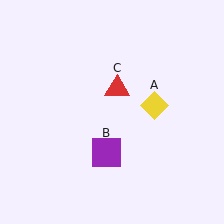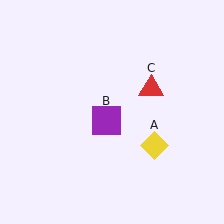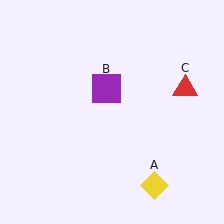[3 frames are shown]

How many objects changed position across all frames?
3 objects changed position: yellow diamond (object A), purple square (object B), red triangle (object C).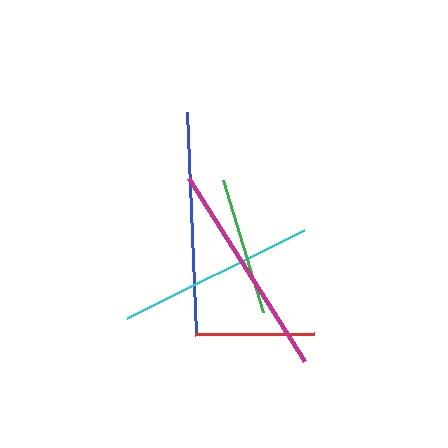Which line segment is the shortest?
The red line is the shortest at approximately 119 pixels.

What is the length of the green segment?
The green segment is approximately 139 pixels long.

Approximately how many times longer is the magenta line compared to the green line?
The magenta line is approximately 1.6 times the length of the green line.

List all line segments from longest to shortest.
From longest to shortest: blue, magenta, cyan, green, red.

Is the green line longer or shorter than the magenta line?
The magenta line is longer than the green line.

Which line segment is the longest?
The blue line is the longest at approximately 221 pixels.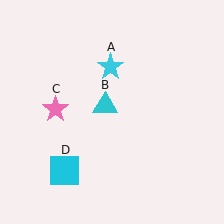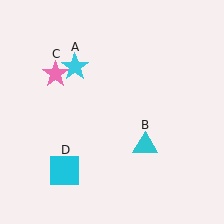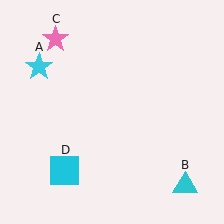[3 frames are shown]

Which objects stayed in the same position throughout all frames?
Cyan square (object D) remained stationary.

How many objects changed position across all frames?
3 objects changed position: cyan star (object A), cyan triangle (object B), pink star (object C).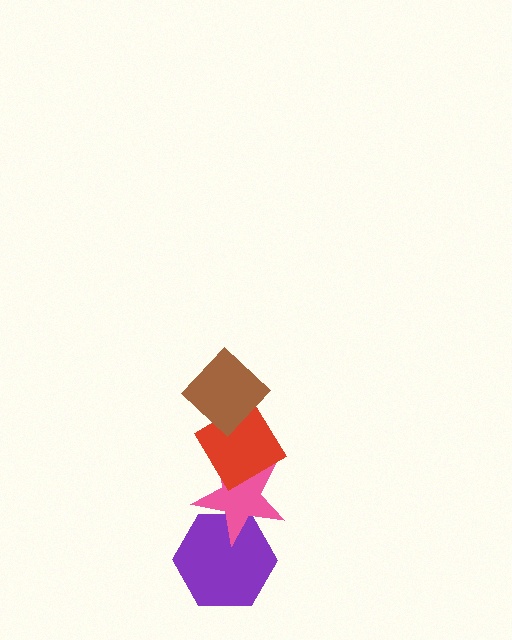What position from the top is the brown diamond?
The brown diamond is 1st from the top.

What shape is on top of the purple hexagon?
The pink star is on top of the purple hexagon.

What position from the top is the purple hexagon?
The purple hexagon is 4th from the top.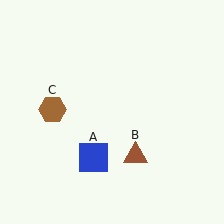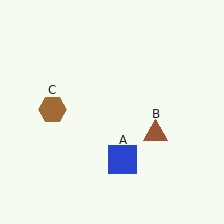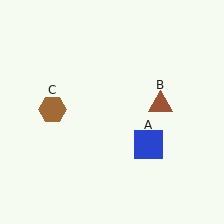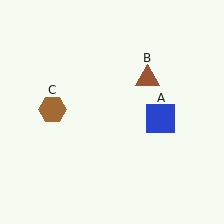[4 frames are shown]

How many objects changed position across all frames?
2 objects changed position: blue square (object A), brown triangle (object B).